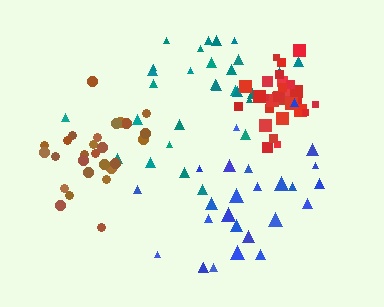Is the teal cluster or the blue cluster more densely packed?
Teal.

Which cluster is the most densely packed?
Red.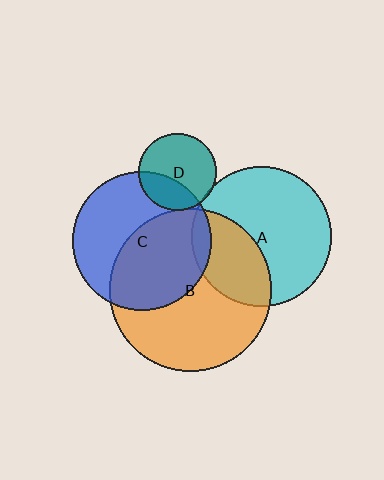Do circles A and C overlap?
Yes.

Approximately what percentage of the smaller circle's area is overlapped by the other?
Approximately 5%.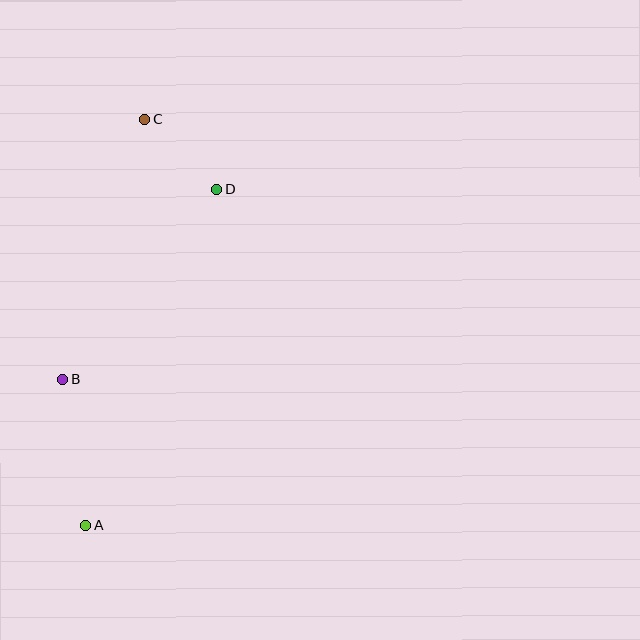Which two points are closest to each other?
Points C and D are closest to each other.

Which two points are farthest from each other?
Points A and C are farthest from each other.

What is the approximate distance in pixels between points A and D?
The distance between A and D is approximately 360 pixels.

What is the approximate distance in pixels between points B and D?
The distance between B and D is approximately 244 pixels.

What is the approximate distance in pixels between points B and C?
The distance between B and C is approximately 273 pixels.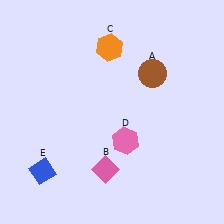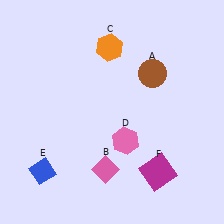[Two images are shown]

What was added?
A magenta square (F) was added in Image 2.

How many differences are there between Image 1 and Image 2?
There is 1 difference between the two images.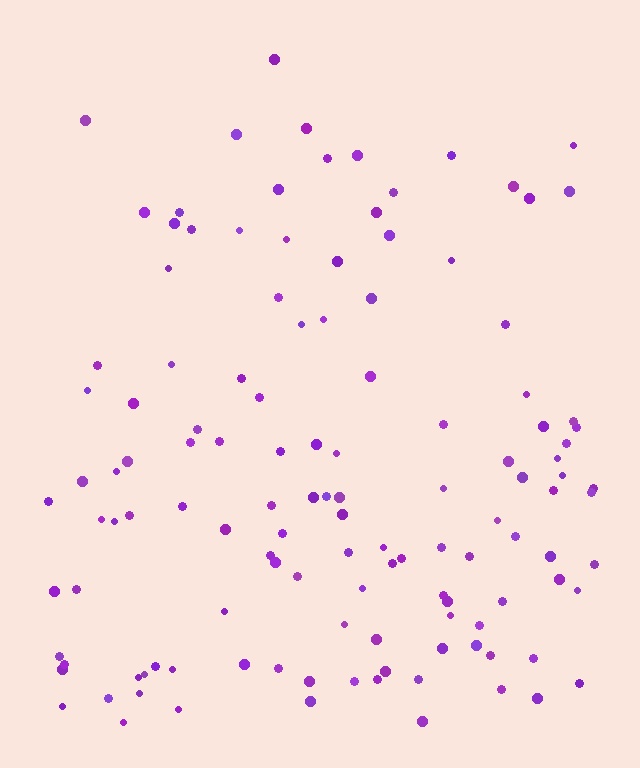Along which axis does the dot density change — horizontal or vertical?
Vertical.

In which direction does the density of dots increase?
From top to bottom, with the bottom side densest.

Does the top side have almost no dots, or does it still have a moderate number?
Still a moderate number, just noticeably fewer than the bottom.